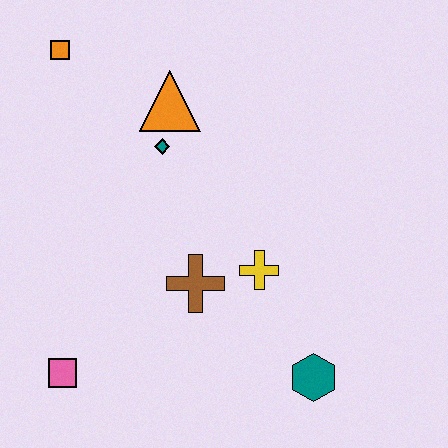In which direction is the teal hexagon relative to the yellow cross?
The teal hexagon is below the yellow cross.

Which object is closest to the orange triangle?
The teal diamond is closest to the orange triangle.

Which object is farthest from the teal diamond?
The teal hexagon is farthest from the teal diamond.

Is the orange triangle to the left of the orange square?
No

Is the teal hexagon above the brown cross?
No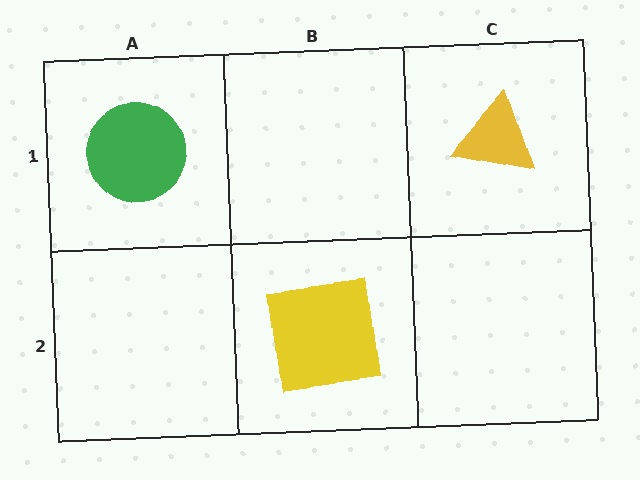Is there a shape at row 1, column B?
No, that cell is empty.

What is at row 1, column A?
A green circle.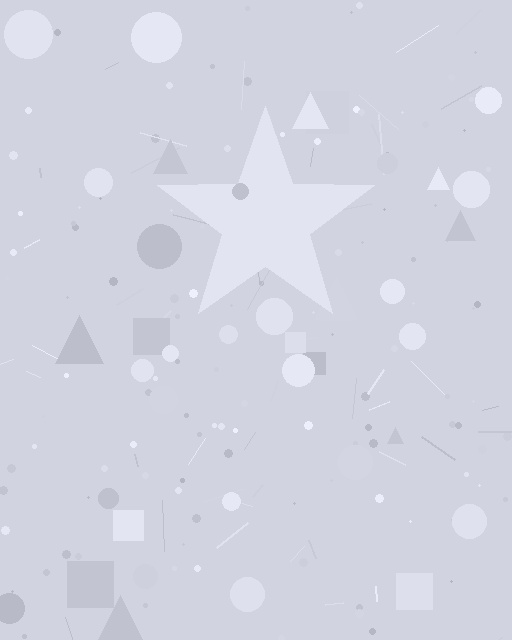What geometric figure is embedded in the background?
A star is embedded in the background.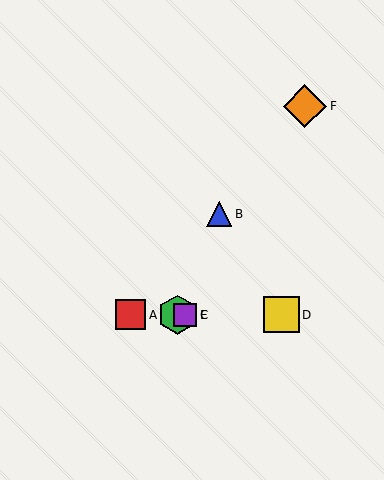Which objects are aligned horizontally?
Objects A, C, D, E are aligned horizontally.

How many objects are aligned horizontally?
4 objects (A, C, D, E) are aligned horizontally.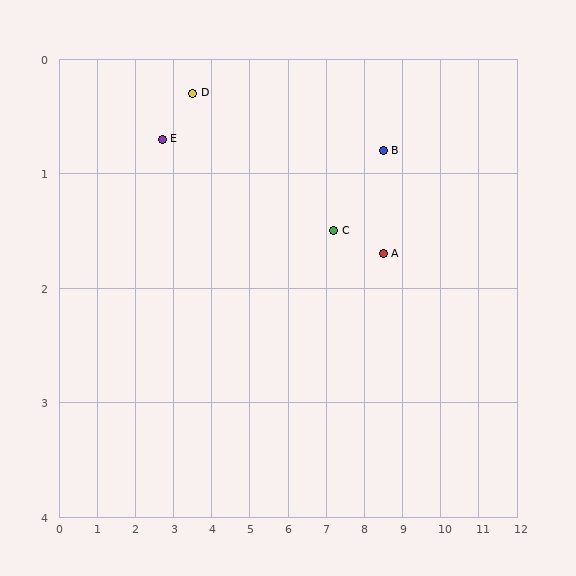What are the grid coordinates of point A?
Point A is at approximately (8.5, 1.7).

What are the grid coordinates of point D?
Point D is at approximately (3.5, 0.3).